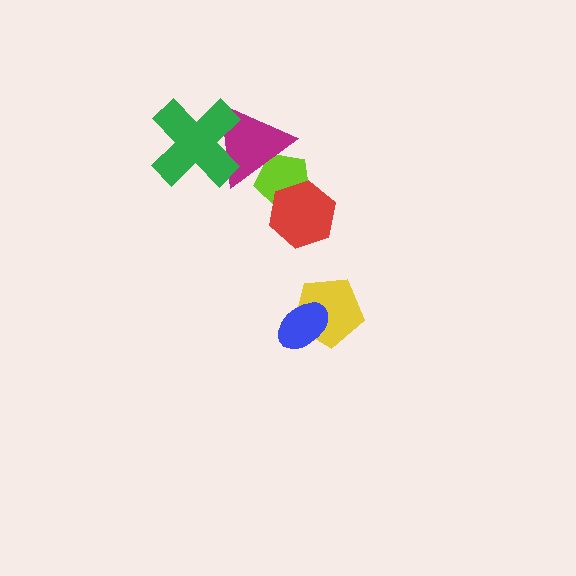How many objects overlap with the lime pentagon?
2 objects overlap with the lime pentagon.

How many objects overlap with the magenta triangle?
2 objects overlap with the magenta triangle.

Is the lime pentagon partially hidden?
Yes, it is partially covered by another shape.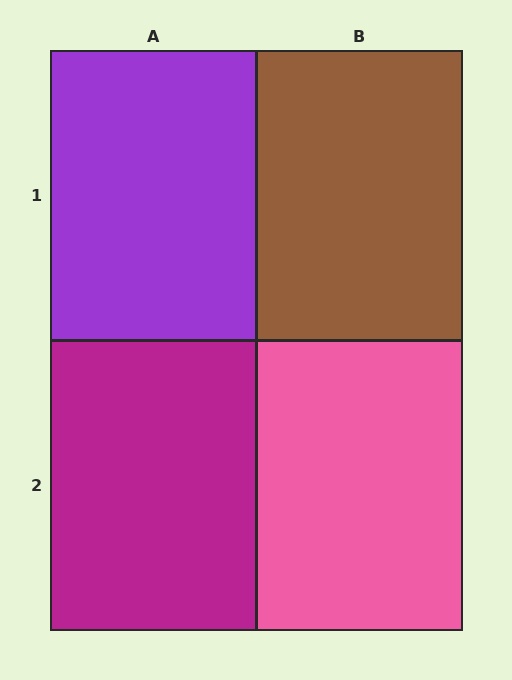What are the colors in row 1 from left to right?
Purple, brown.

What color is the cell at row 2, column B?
Pink.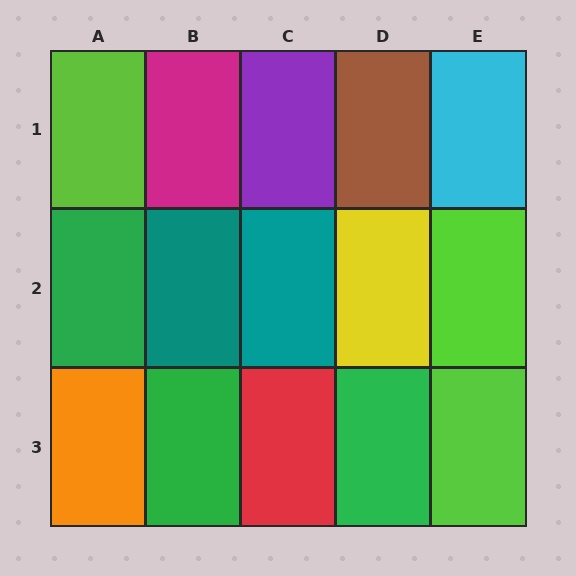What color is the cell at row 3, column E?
Lime.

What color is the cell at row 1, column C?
Purple.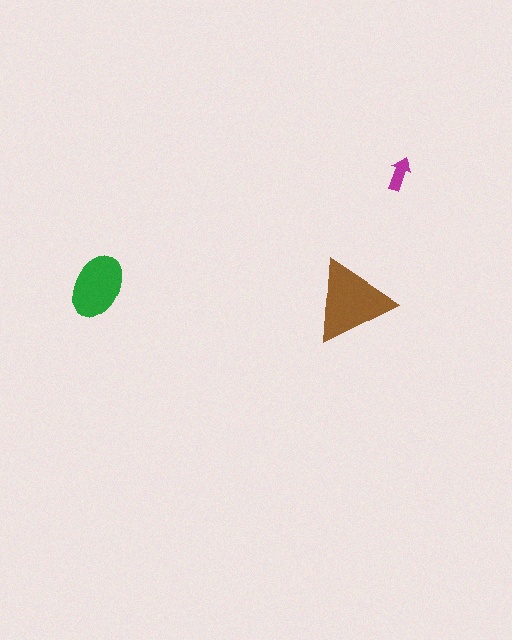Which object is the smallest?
The magenta arrow.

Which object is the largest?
The brown triangle.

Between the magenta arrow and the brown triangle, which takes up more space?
The brown triangle.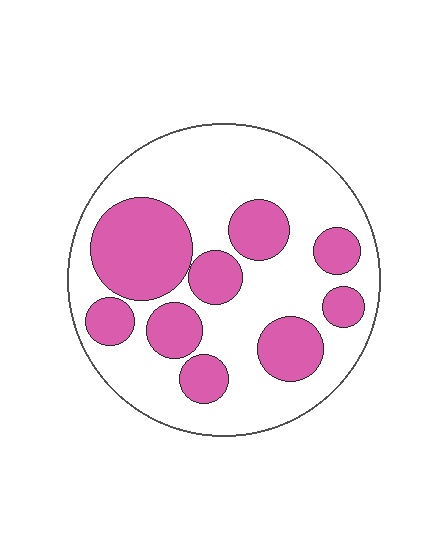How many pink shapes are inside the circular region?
9.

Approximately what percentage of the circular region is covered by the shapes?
Approximately 35%.